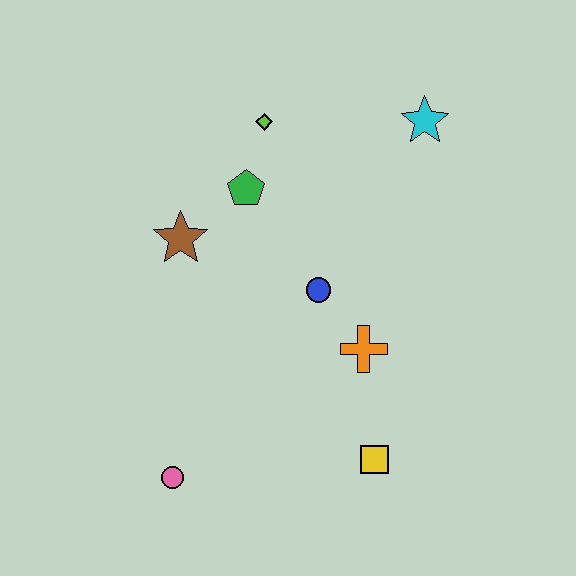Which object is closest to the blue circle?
The orange cross is closest to the blue circle.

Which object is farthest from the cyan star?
The pink circle is farthest from the cyan star.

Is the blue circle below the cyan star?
Yes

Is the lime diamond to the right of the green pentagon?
Yes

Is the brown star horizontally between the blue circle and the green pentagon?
No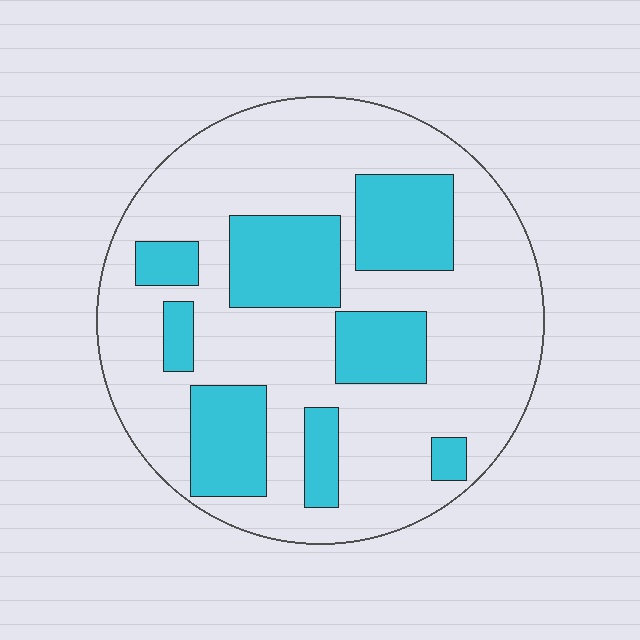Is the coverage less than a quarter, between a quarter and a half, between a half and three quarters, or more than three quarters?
Between a quarter and a half.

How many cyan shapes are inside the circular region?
8.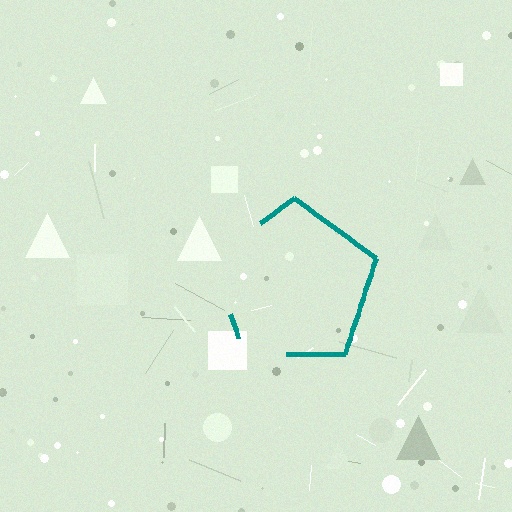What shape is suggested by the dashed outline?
The dashed outline suggests a pentagon.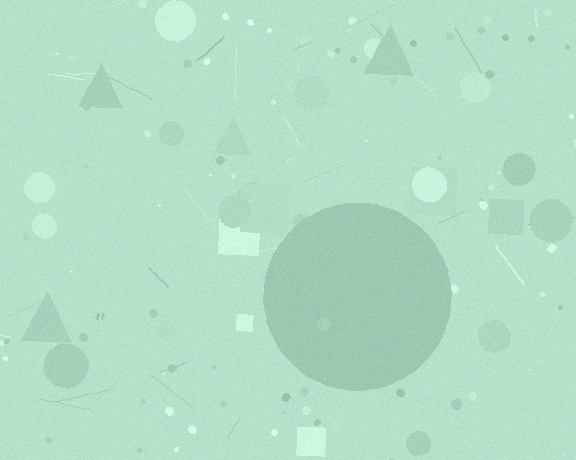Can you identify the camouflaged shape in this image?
The camouflaged shape is a circle.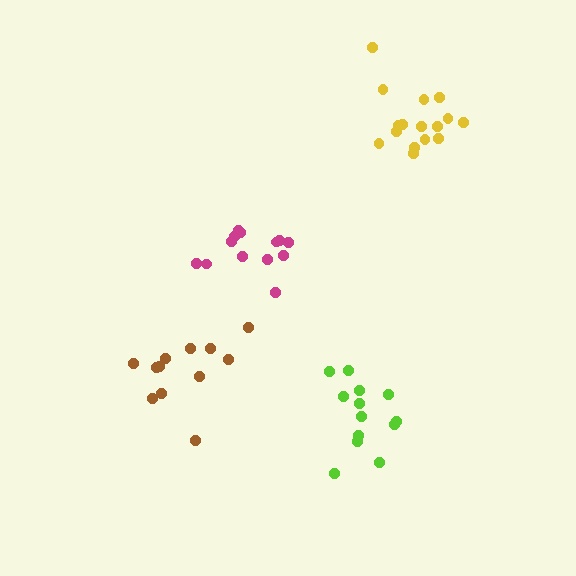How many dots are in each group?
Group 1: 13 dots, Group 2: 12 dots, Group 3: 13 dots, Group 4: 16 dots (54 total).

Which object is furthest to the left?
The brown cluster is leftmost.